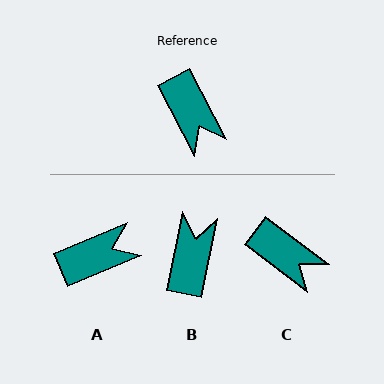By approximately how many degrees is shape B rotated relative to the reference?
Approximately 141 degrees counter-clockwise.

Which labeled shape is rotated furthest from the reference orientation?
B, about 141 degrees away.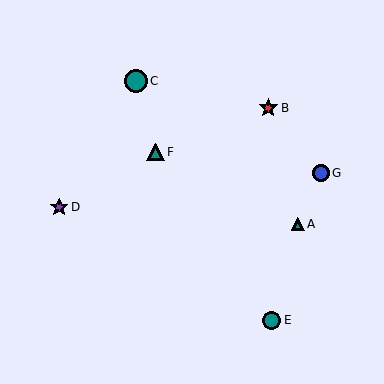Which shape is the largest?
The teal circle (labeled C) is the largest.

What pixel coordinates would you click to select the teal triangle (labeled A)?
Click at (298, 224) to select the teal triangle A.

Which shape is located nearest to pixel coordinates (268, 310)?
The teal circle (labeled E) at (272, 320) is nearest to that location.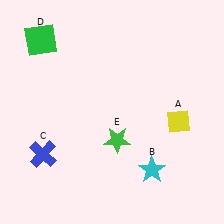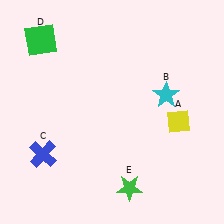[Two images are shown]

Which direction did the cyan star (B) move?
The cyan star (B) moved up.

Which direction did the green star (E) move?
The green star (E) moved down.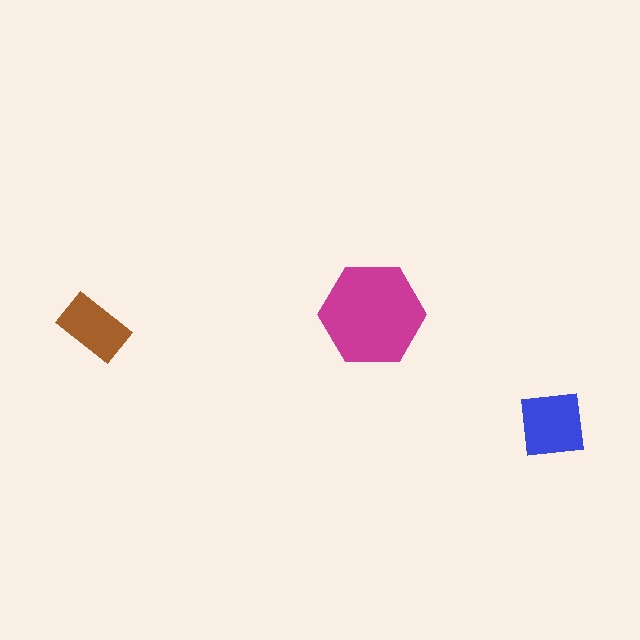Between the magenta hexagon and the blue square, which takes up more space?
The magenta hexagon.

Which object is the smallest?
The brown rectangle.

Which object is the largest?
The magenta hexagon.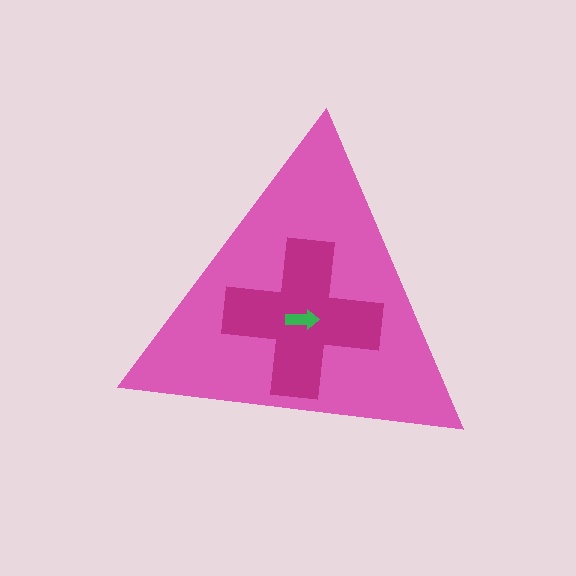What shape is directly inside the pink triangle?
The magenta cross.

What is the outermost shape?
The pink triangle.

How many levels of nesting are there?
3.